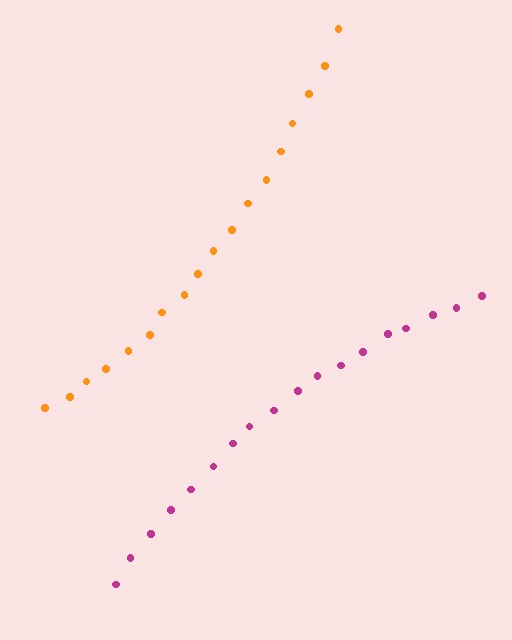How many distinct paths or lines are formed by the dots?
There are 2 distinct paths.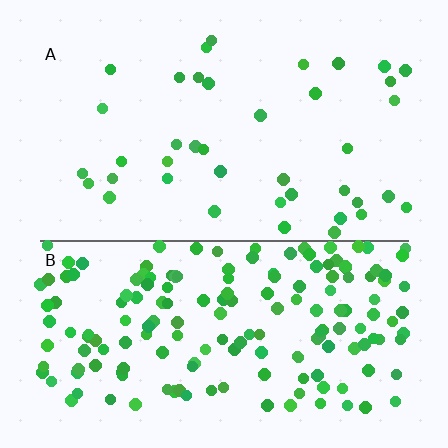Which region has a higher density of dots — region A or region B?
B (the bottom).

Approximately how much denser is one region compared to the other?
Approximately 4.4× — region B over region A.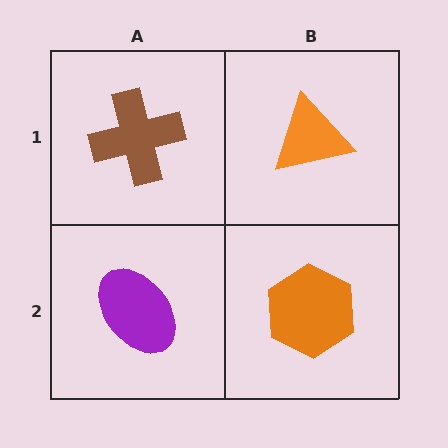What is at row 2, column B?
An orange hexagon.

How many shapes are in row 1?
2 shapes.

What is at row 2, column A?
A purple ellipse.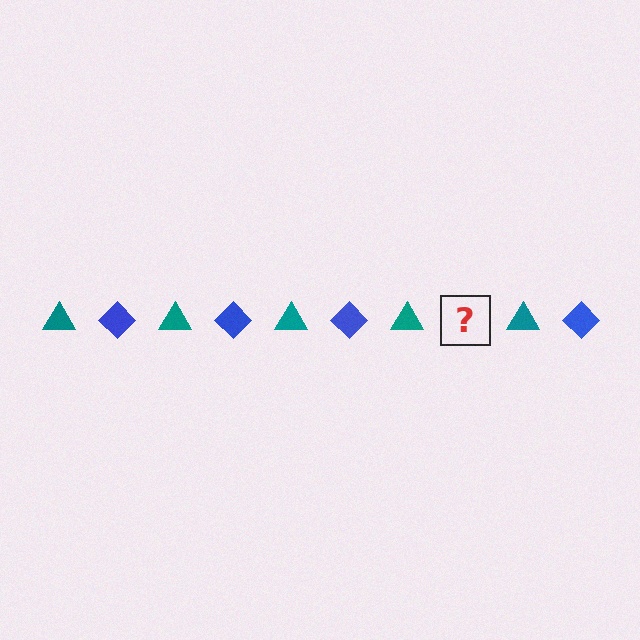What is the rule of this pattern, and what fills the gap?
The rule is that the pattern alternates between teal triangle and blue diamond. The gap should be filled with a blue diamond.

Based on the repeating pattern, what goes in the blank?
The blank should be a blue diamond.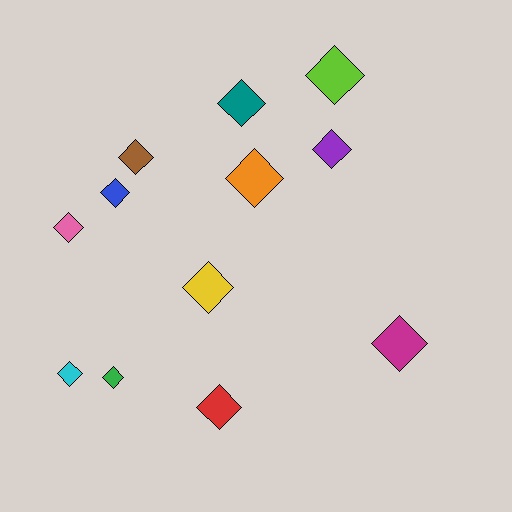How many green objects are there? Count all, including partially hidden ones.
There is 1 green object.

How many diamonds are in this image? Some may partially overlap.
There are 12 diamonds.